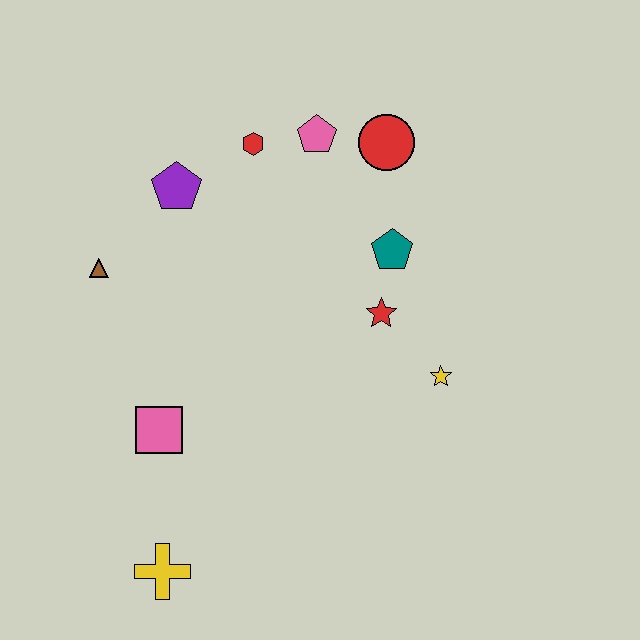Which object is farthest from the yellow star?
The brown triangle is farthest from the yellow star.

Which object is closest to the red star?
The teal pentagon is closest to the red star.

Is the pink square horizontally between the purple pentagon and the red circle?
No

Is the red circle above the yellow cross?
Yes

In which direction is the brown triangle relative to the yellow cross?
The brown triangle is above the yellow cross.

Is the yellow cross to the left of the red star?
Yes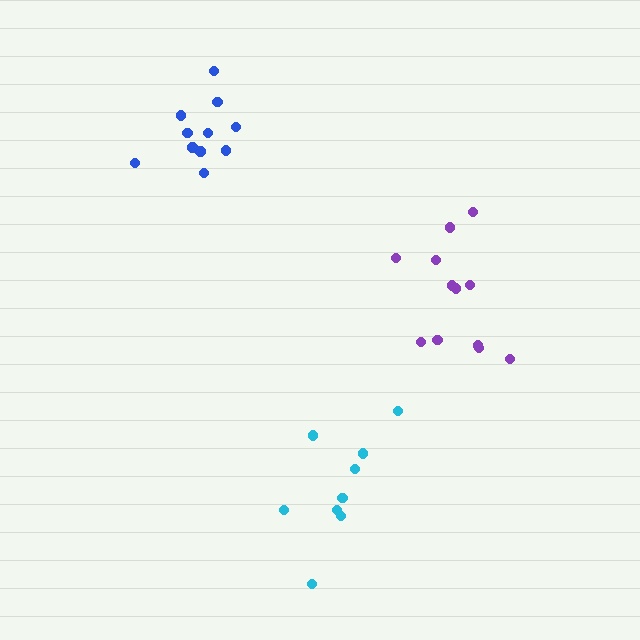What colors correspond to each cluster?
The clusters are colored: cyan, blue, purple.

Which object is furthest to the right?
The purple cluster is rightmost.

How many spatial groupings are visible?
There are 3 spatial groupings.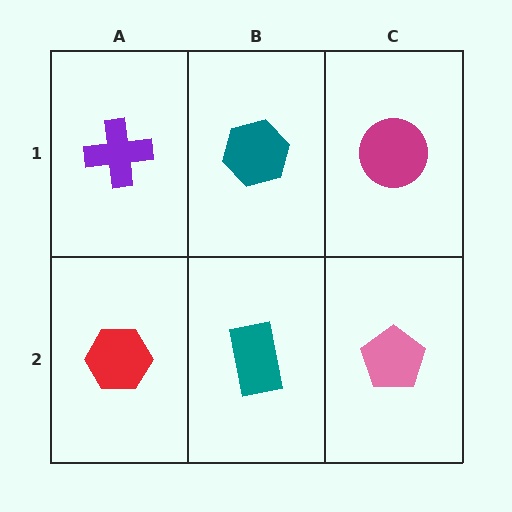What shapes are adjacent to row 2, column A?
A purple cross (row 1, column A), a teal rectangle (row 2, column B).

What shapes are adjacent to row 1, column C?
A pink pentagon (row 2, column C), a teal hexagon (row 1, column B).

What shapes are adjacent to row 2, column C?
A magenta circle (row 1, column C), a teal rectangle (row 2, column B).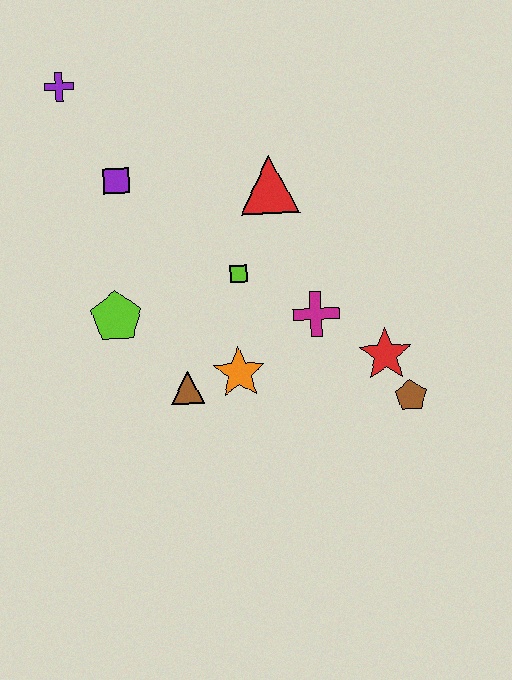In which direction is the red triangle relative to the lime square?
The red triangle is above the lime square.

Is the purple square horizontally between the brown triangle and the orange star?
No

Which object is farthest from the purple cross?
The brown pentagon is farthest from the purple cross.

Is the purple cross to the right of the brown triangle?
No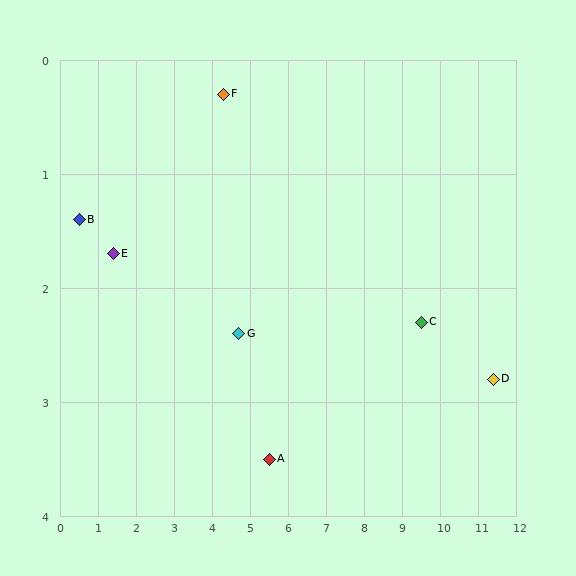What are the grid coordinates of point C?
Point C is at approximately (9.5, 2.3).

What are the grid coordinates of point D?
Point D is at approximately (11.4, 2.8).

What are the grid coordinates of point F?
Point F is at approximately (4.3, 0.3).